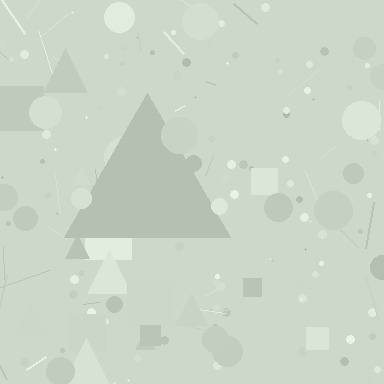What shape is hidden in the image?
A triangle is hidden in the image.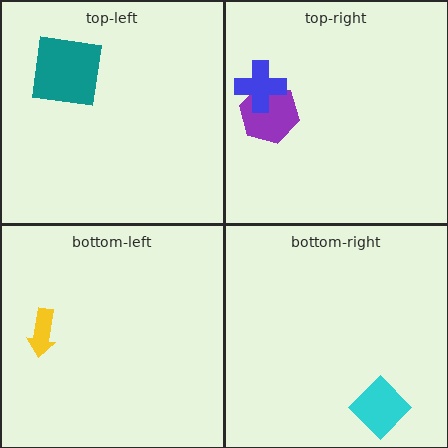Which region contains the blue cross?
The top-right region.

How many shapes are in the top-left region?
1.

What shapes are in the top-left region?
The teal square.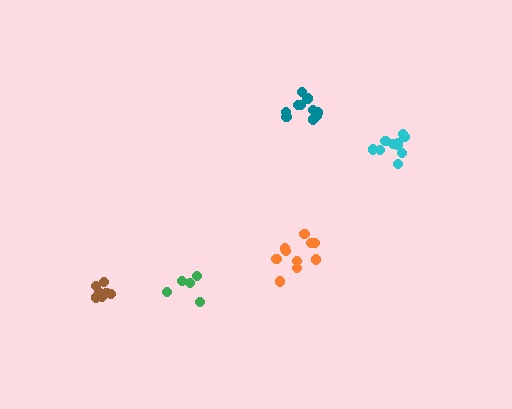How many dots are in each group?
Group 1: 10 dots, Group 2: 10 dots, Group 3: 7 dots, Group 4: 10 dots, Group 5: 5 dots (42 total).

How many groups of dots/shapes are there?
There are 5 groups.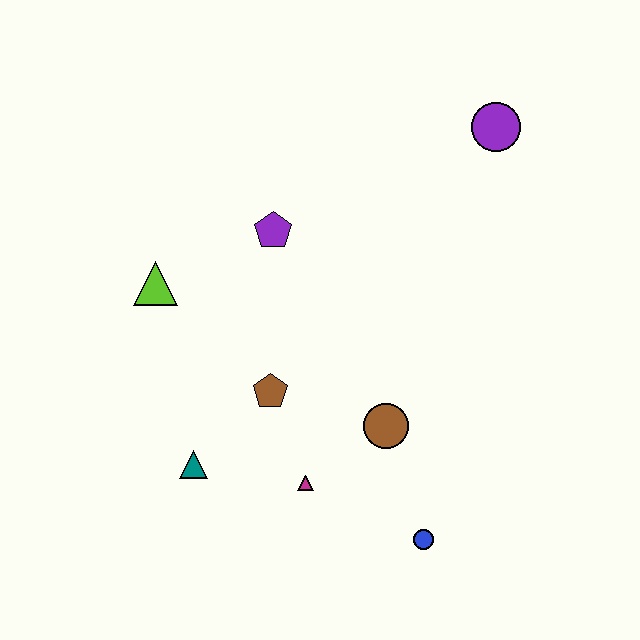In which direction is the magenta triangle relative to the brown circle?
The magenta triangle is to the left of the brown circle.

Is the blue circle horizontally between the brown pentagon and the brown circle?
No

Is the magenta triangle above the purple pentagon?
No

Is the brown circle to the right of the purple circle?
No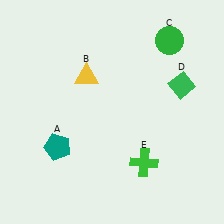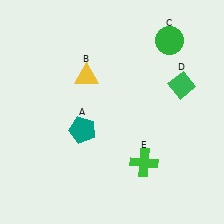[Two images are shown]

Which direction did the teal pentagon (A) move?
The teal pentagon (A) moved right.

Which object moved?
The teal pentagon (A) moved right.